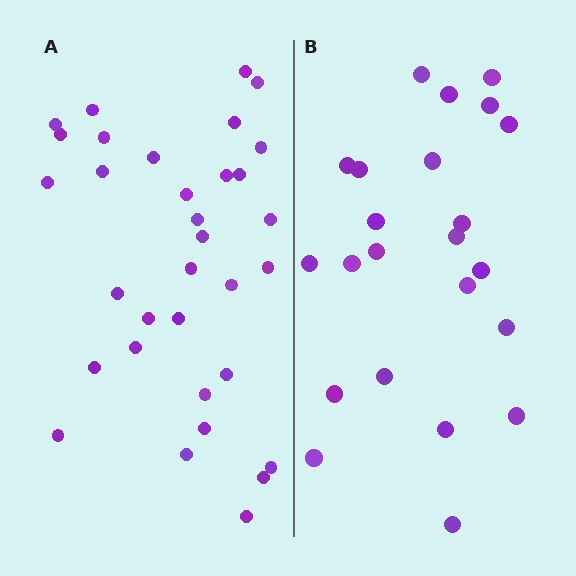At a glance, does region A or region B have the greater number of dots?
Region A (the left region) has more dots.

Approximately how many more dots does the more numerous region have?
Region A has roughly 10 or so more dots than region B.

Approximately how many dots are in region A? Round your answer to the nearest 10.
About 30 dots. (The exact count is 33, which rounds to 30.)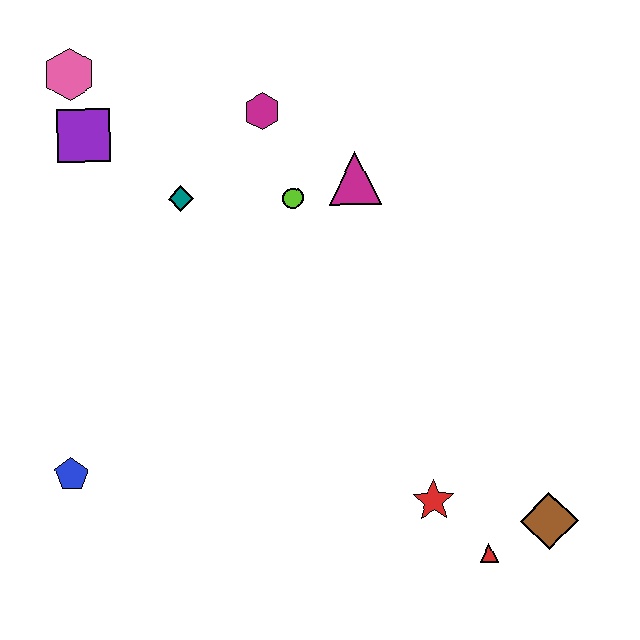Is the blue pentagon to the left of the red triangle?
Yes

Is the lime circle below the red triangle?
No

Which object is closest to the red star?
The red triangle is closest to the red star.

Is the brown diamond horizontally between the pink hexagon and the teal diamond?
No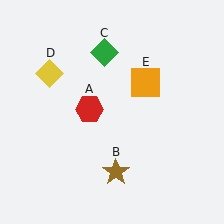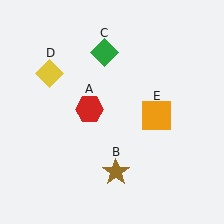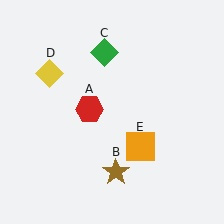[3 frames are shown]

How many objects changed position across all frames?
1 object changed position: orange square (object E).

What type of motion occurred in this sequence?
The orange square (object E) rotated clockwise around the center of the scene.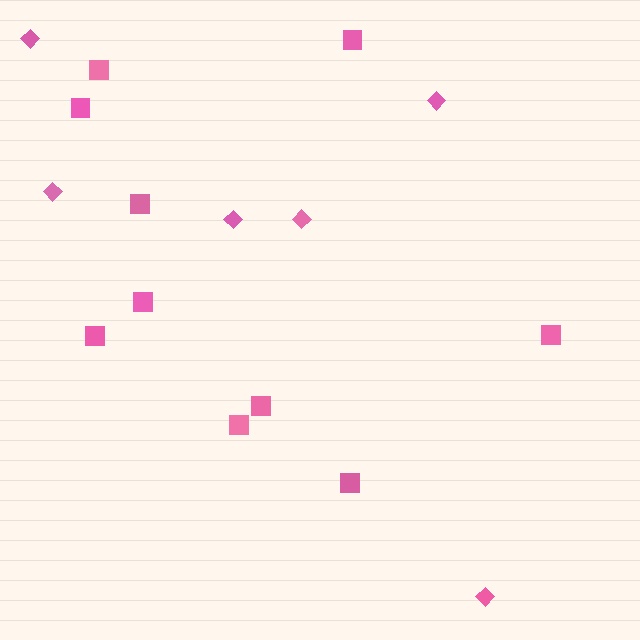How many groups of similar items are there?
There are 2 groups: one group of diamonds (6) and one group of squares (10).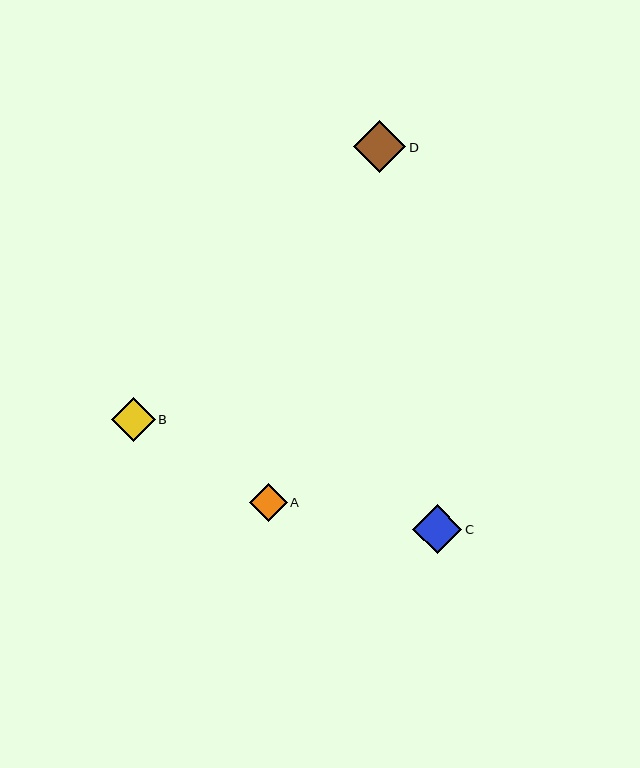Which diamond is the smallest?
Diamond A is the smallest with a size of approximately 38 pixels.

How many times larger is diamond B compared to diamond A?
Diamond B is approximately 1.2 times the size of diamond A.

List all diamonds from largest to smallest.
From largest to smallest: D, C, B, A.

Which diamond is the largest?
Diamond D is the largest with a size of approximately 52 pixels.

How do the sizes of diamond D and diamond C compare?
Diamond D and diamond C are approximately the same size.